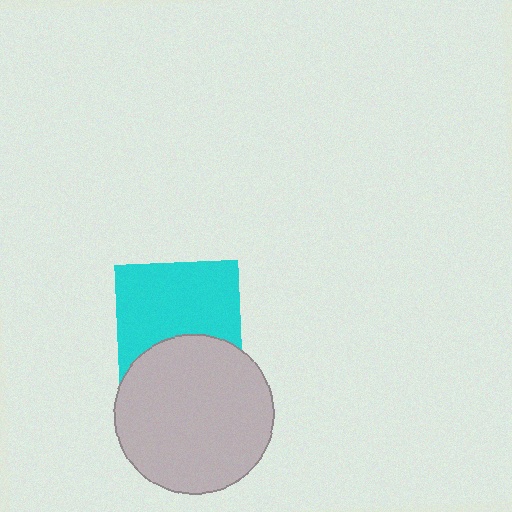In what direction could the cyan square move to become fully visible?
The cyan square could move up. That would shift it out from behind the light gray circle entirely.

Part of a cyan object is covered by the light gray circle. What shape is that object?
It is a square.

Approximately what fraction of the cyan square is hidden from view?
Roughly 34% of the cyan square is hidden behind the light gray circle.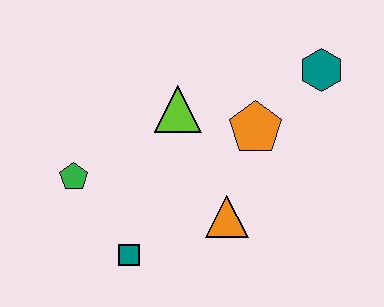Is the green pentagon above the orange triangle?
Yes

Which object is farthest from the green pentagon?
The teal hexagon is farthest from the green pentagon.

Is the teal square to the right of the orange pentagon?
No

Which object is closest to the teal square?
The green pentagon is closest to the teal square.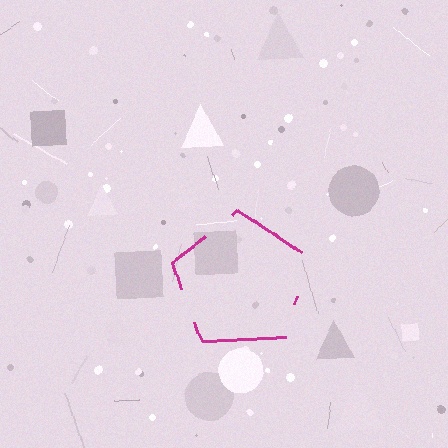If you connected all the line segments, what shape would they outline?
They would outline a pentagon.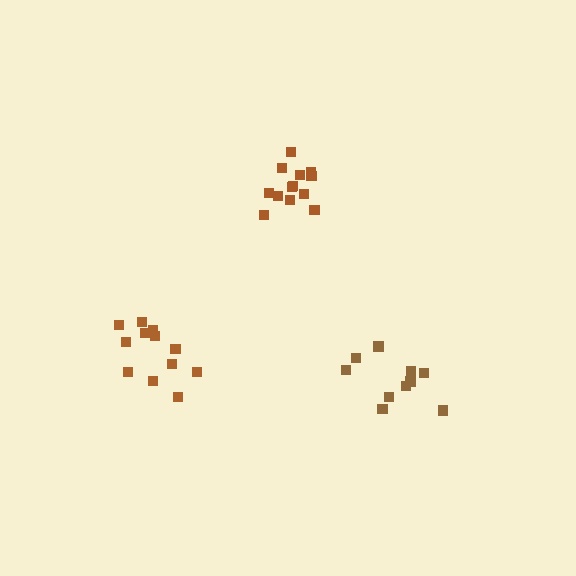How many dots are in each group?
Group 1: 10 dots, Group 2: 13 dots, Group 3: 12 dots (35 total).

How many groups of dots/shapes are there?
There are 3 groups.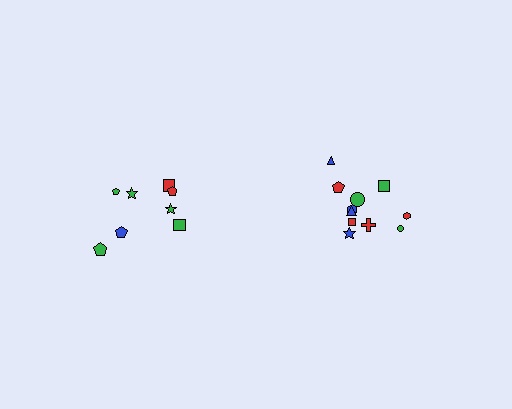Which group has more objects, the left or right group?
The right group.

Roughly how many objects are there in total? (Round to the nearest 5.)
Roughly 20 objects in total.